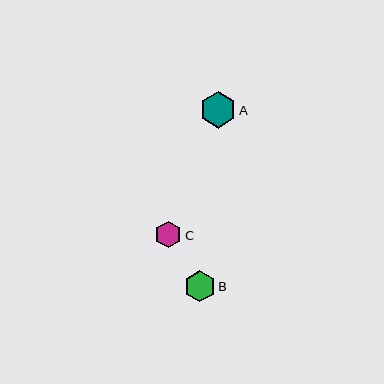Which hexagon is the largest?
Hexagon A is the largest with a size of approximately 36 pixels.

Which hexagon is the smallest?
Hexagon C is the smallest with a size of approximately 27 pixels.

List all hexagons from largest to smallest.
From largest to smallest: A, B, C.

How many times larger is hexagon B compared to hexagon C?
Hexagon B is approximately 1.2 times the size of hexagon C.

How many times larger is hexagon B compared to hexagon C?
Hexagon B is approximately 1.2 times the size of hexagon C.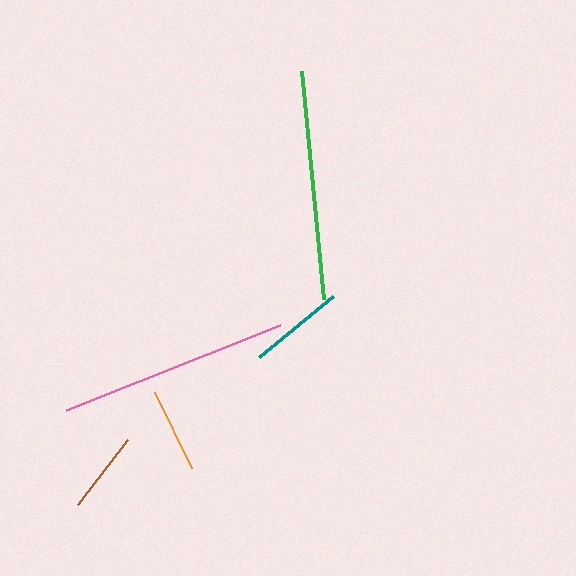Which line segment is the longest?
The pink line is the longest at approximately 230 pixels.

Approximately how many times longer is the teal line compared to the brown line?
The teal line is approximately 1.2 times the length of the brown line.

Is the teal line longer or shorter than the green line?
The green line is longer than the teal line.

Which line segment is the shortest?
The brown line is the shortest at approximately 82 pixels.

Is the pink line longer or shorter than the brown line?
The pink line is longer than the brown line.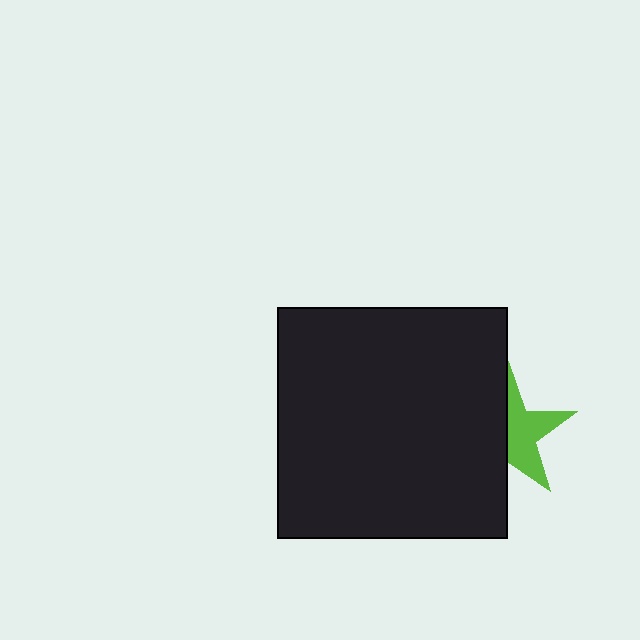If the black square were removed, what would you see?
You would see the complete lime star.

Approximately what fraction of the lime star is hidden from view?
Roughly 48% of the lime star is hidden behind the black square.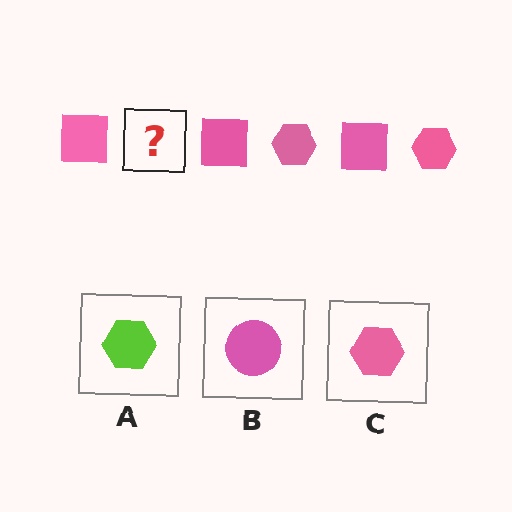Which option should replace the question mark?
Option C.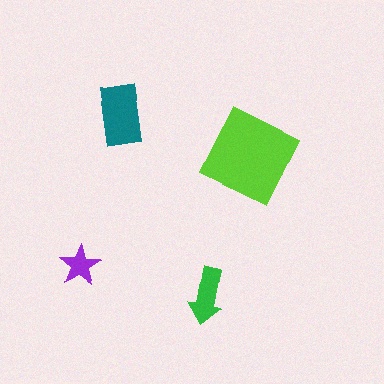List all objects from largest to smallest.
The lime square, the teal rectangle, the green arrow, the purple star.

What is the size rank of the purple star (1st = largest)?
4th.